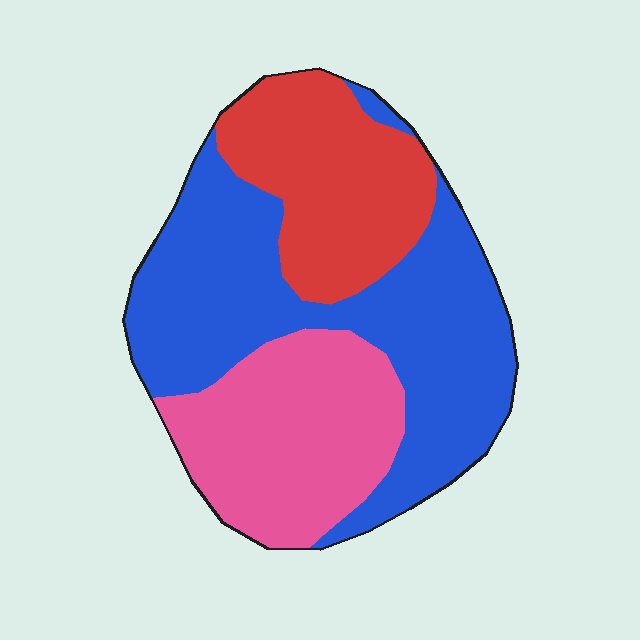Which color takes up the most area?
Blue, at roughly 50%.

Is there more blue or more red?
Blue.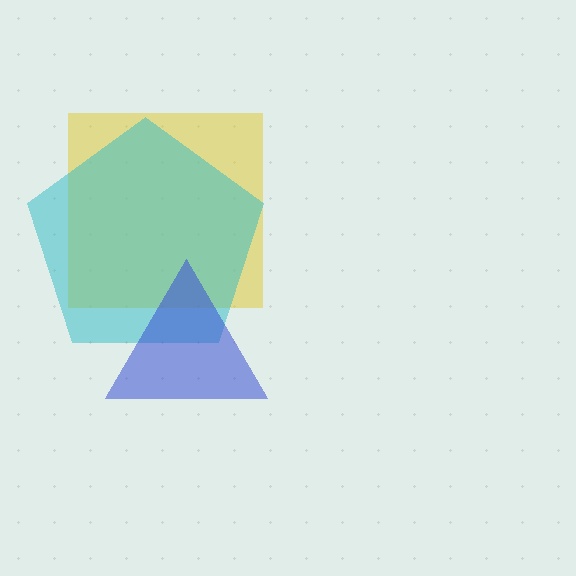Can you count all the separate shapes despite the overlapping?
Yes, there are 3 separate shapes.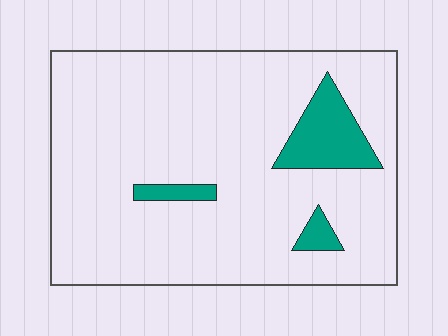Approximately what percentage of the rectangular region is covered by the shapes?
Approximately 10%.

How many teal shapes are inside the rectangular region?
3.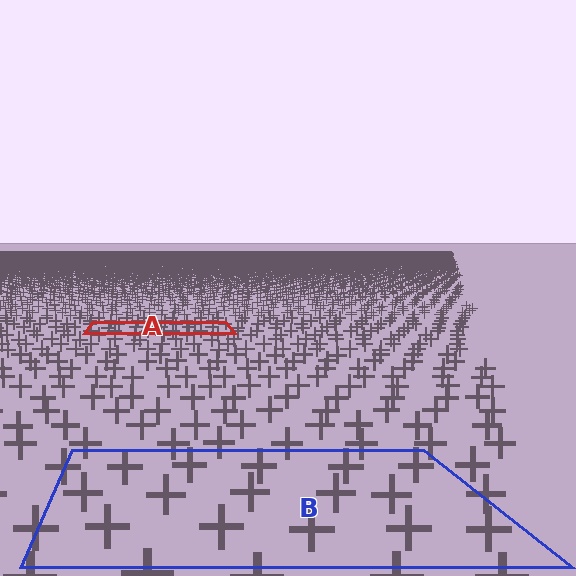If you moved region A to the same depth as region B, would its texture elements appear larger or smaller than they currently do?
They would appear larger. At a closer depth, the same texture elements are projected at a bigger on-screen size.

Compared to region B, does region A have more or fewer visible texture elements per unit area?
Region A has more texture elements per unit area — they are packed more densely because it is farther away.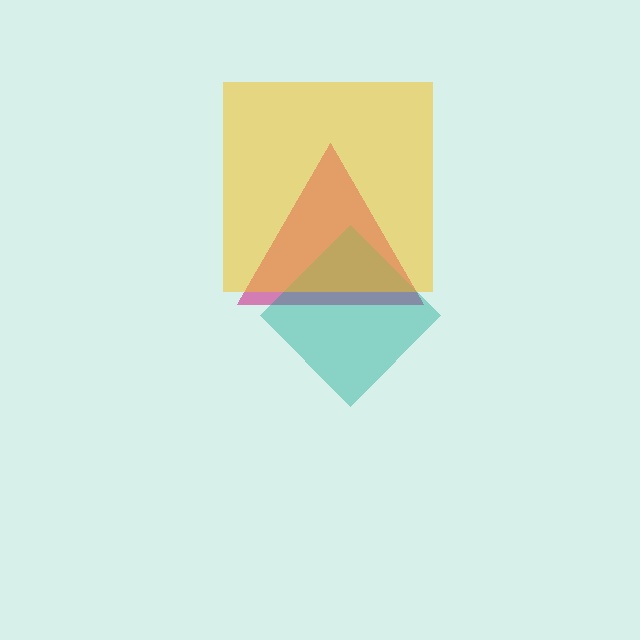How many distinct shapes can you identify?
There are 3 distinct shapes: a magenta triangle, a teal diamond, a yellow square.